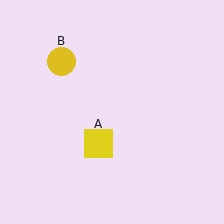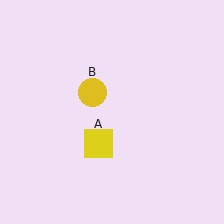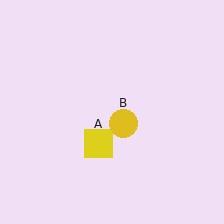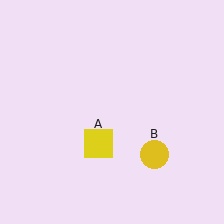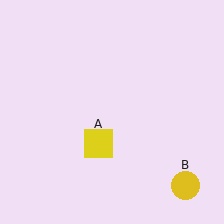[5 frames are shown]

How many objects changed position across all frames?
1 object changed position: yellow circle (object B).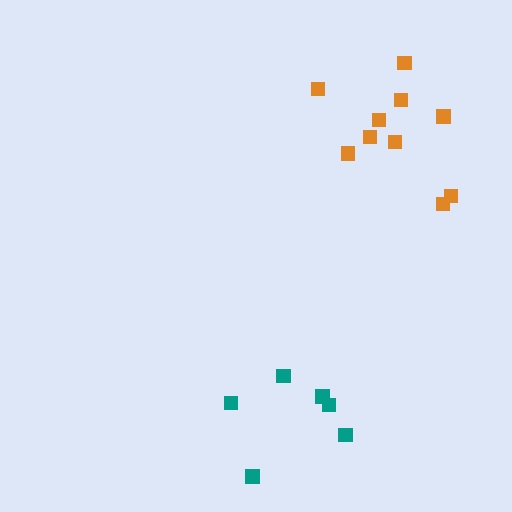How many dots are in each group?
Group 1: 10 dots, Group 2: 6 dots (16 total).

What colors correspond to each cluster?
The clusters are colored: orange, teal.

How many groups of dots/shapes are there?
There are 2 groups.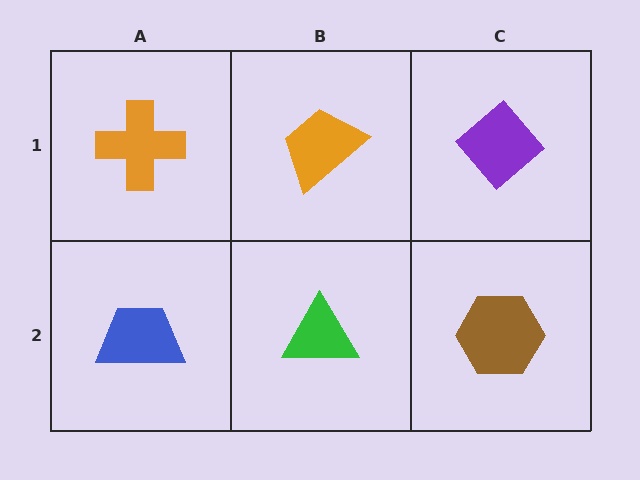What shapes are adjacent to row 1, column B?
A green triangle (row 2, column B), an orange cross (row 1, column A), a purple diamond (row 1, column C).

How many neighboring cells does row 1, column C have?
2.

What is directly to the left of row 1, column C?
An orange trapezoid.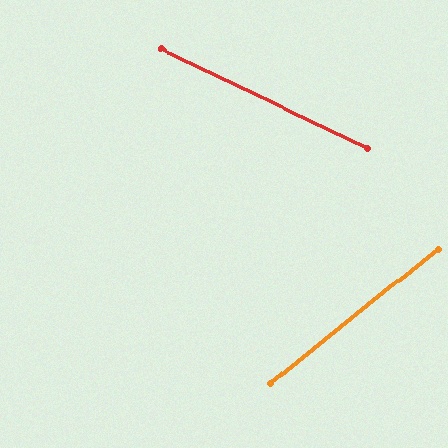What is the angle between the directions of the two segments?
Approximately 65 degrees.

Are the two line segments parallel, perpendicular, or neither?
Neither parallel nor perpendicular — they differ by about 65°.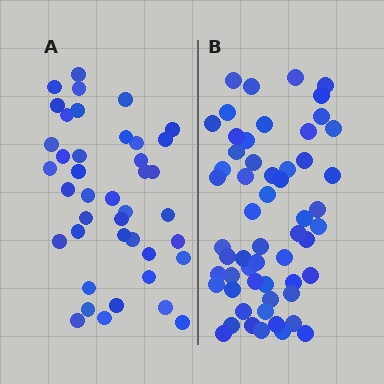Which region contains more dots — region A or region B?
Region B (the right region) has more dots.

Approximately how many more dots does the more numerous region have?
Region B has approximately 15 more dots than region A.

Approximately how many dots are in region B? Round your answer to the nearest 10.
About 60 dots. (The exact count is 57, which rounds to 60.)